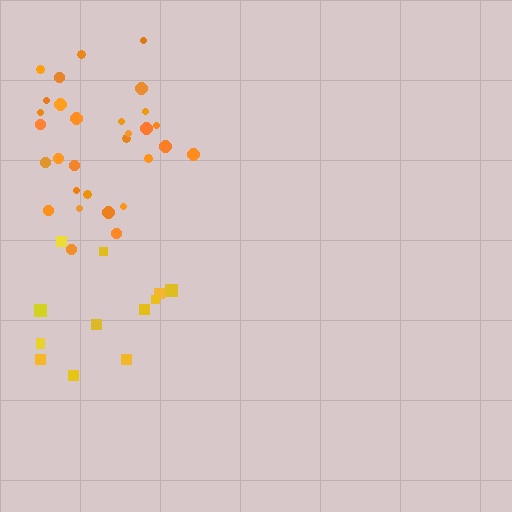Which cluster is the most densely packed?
Orange.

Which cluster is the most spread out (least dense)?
Yellow.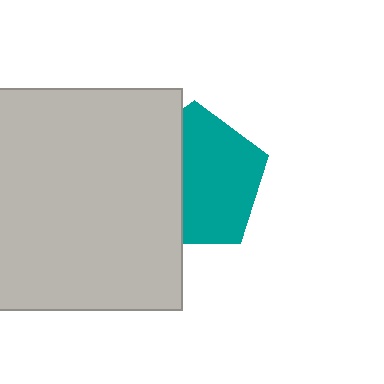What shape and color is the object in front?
The object in front is a light gray square.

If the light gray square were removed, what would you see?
You would see the complete teal pentagon.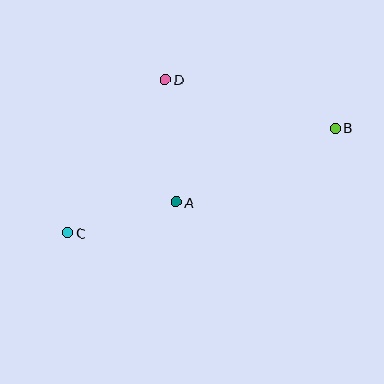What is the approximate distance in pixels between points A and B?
The distance between A and B is approximately 175 pixels.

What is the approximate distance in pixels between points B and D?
The distance between B and D is approximately 177 pixels.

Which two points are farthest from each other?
Points B and C are farthest from each other.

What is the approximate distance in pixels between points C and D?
The distance between C and D is approximately 182 pixels.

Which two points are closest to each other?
Points A and C are closest to each other.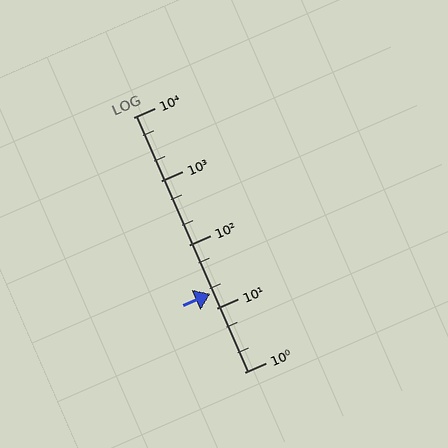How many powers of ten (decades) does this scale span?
The scale spans 4 decades, from 1 to 10000.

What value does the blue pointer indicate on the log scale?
The pointer indicates approximately 17.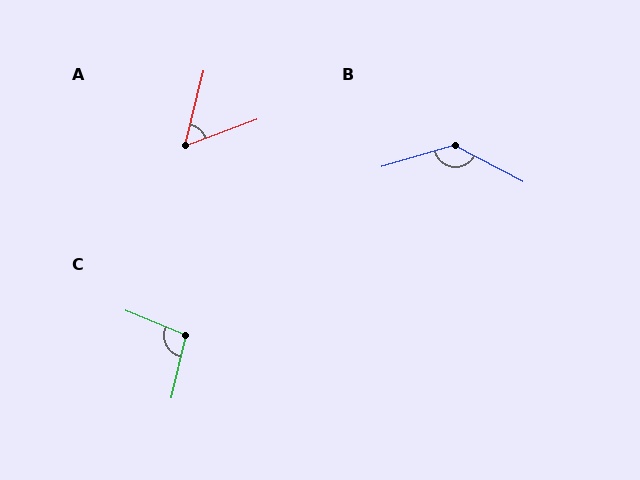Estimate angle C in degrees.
Approximately 100 degrees.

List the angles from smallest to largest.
A (56°), C (100°), B (136°).